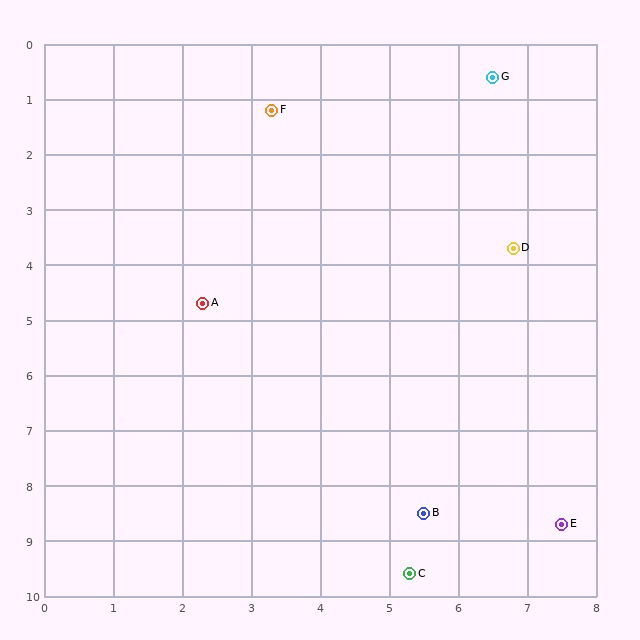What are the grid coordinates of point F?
Point F is at approximately (3.3, 1.2).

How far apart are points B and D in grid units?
Points B and D are about 5.0 grid units apart.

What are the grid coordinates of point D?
Point D is at approximately (6.8, 3.7).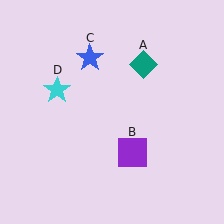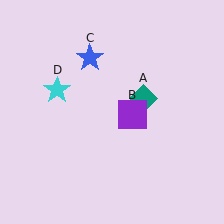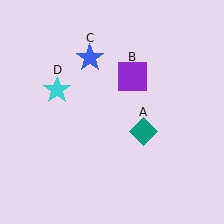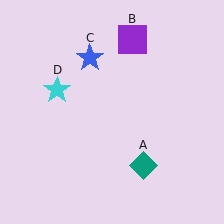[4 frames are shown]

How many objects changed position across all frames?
2 objects changed position: teal diamond (object A), purple square (object B).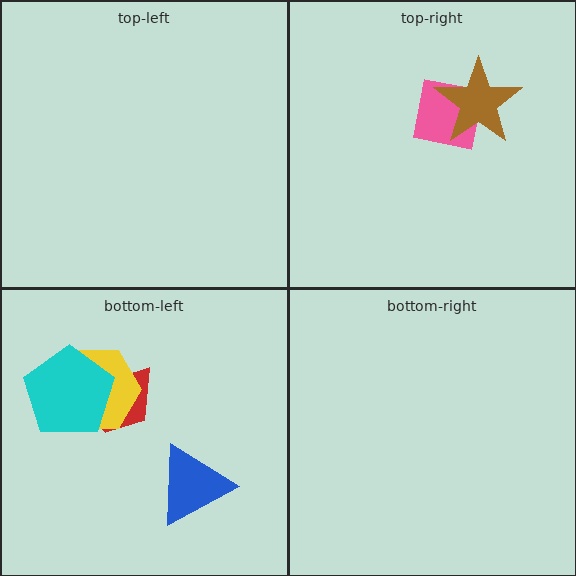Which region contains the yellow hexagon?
The bottom-left region.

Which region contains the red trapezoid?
The bottom-left region.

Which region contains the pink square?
The top-right region.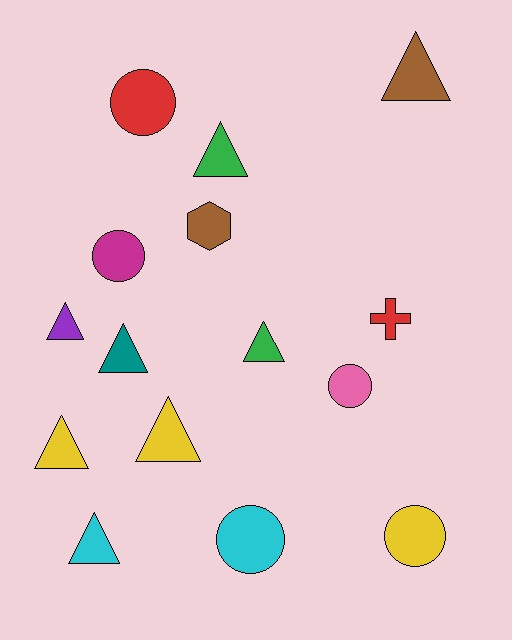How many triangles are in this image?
There are 8 triangles.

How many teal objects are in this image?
There is 1 teal object.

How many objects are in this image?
There are 15 objects.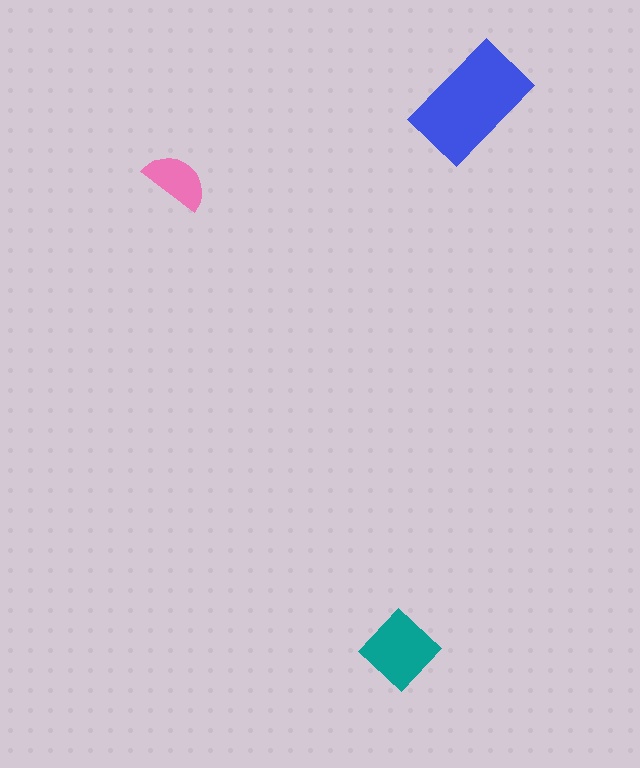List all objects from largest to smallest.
The blue rectangle, the teal diamond, the pink semicircle.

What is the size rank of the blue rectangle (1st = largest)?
1st.